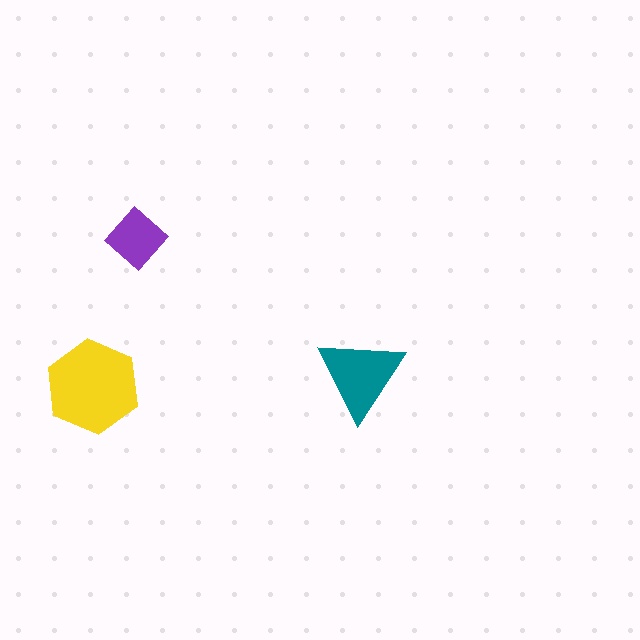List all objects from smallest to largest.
The purple diamond, the teal triangle, the yellow hexagon.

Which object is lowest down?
The yellow hexagon is bottommost.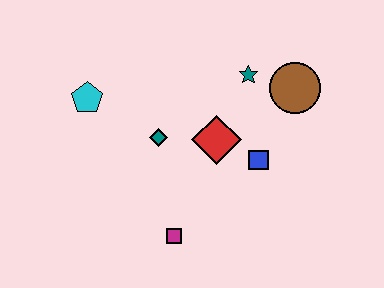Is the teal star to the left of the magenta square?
No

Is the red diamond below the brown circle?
Yes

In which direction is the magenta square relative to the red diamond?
The magenta square is below the red diamond.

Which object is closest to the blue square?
The red diamond is closest to the blue square.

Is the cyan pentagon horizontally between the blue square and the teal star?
No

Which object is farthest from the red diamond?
The cyan pentagon is farthest from the red diamond.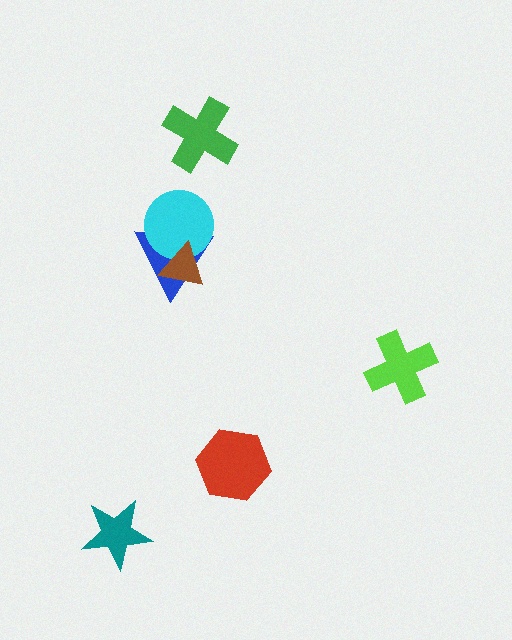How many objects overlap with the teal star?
0 objects overlap with the teal star.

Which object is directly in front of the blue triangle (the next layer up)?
The cyan circle is directly in front of the blue triangle.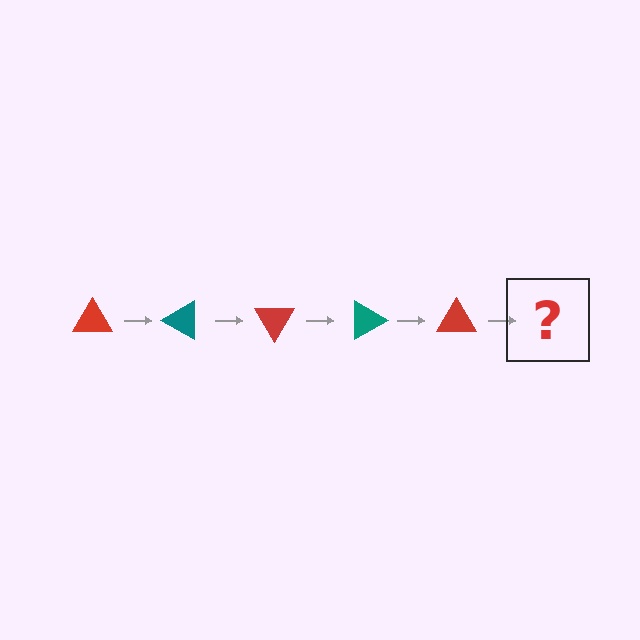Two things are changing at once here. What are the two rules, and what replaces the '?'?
The two rules are that it rotates 30 degrees each step and the color cycles through red and teal. The '?' should be a teal triangle, rotated 150 degrees from the start.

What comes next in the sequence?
The next element should be a teal triangle, rotated 150 degrees from the start.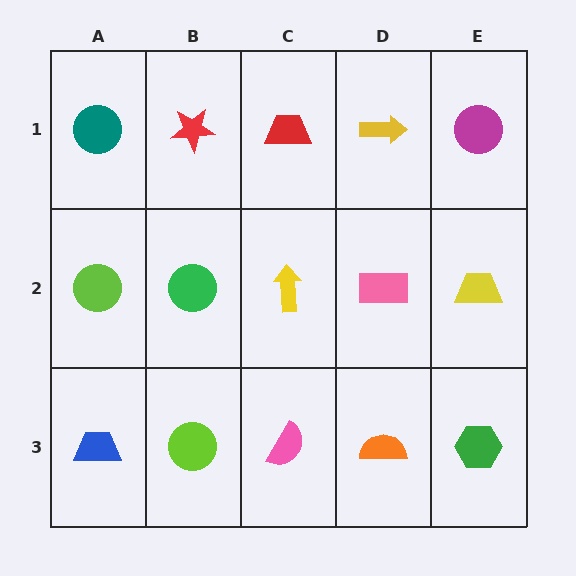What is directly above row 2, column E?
A magenta circle.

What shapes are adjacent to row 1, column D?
A pink rectangle (row 2, column D), a red trapezoid (row 1, column C), a magenta circle (row 1, column E).